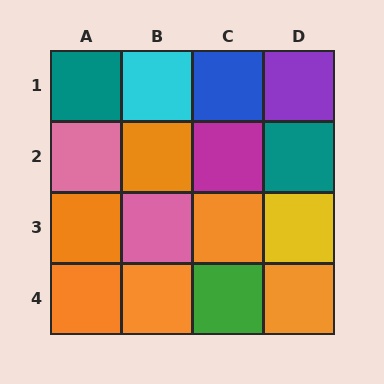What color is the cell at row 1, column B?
Cyan.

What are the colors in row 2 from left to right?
Pink, orange, magenta, teal.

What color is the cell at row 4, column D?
Orange.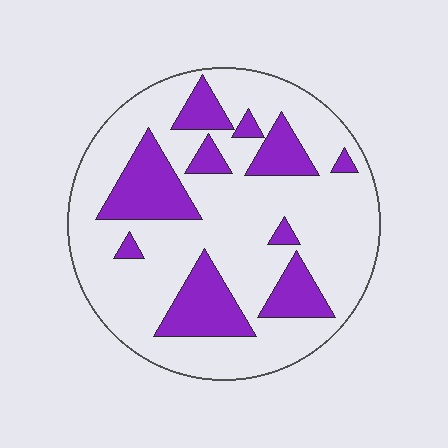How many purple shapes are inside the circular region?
10.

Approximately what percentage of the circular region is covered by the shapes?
Approximately 25%.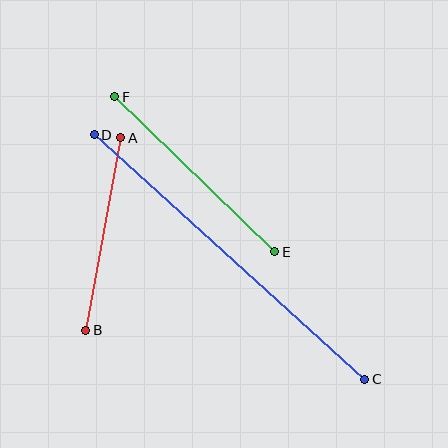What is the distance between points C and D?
The distance is approximately 365 pixels.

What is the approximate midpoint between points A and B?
The midpoint is at approximately (103, 234) pixels.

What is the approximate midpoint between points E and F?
The midpoint is at approximately (195, 174) pixels.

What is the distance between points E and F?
The distance is approximately 223 pixels.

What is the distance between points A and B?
The distance is approximately 196 pixels.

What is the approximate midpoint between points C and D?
The midpoint is at approximately (229, 257) pixels.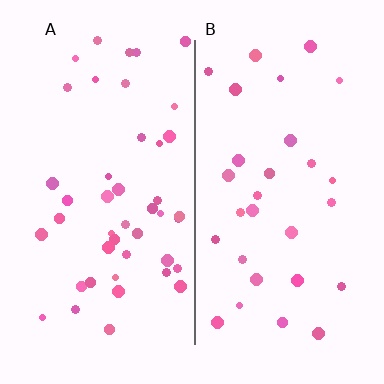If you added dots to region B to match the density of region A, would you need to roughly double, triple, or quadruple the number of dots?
Approximately double.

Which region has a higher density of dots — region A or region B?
A (the left).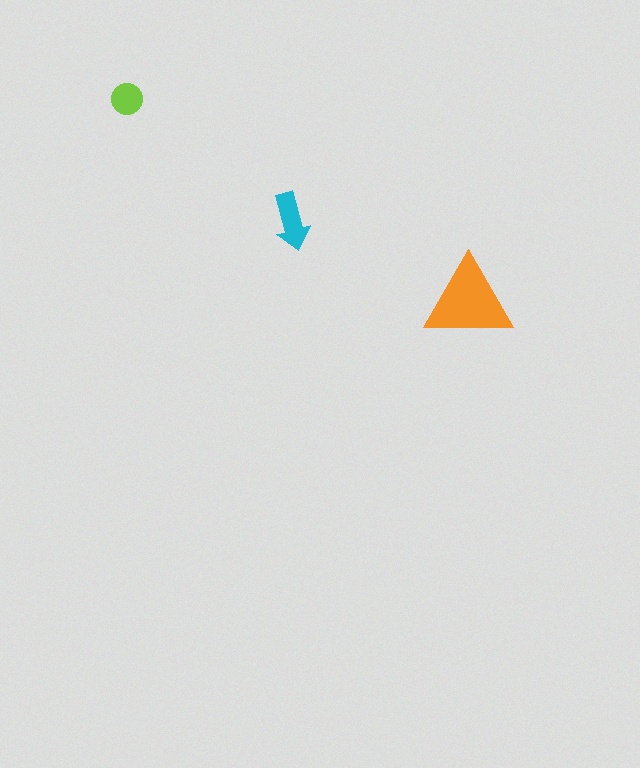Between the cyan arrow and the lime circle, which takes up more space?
The cyan arrow.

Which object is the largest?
The orange triangle.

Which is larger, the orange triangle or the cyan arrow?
The orange triangle.